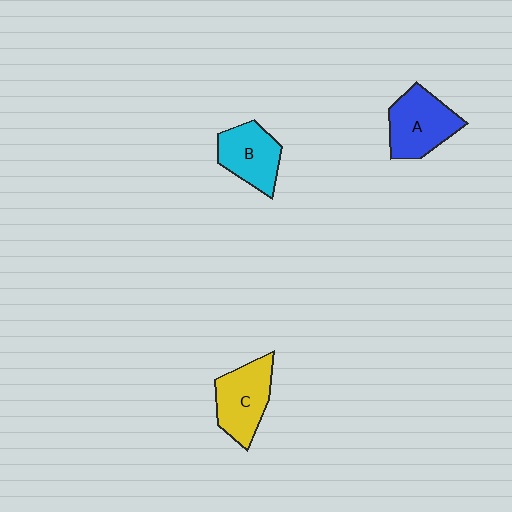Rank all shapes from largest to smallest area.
From largest to smallest: A (blue), C (yellow), B (cyan).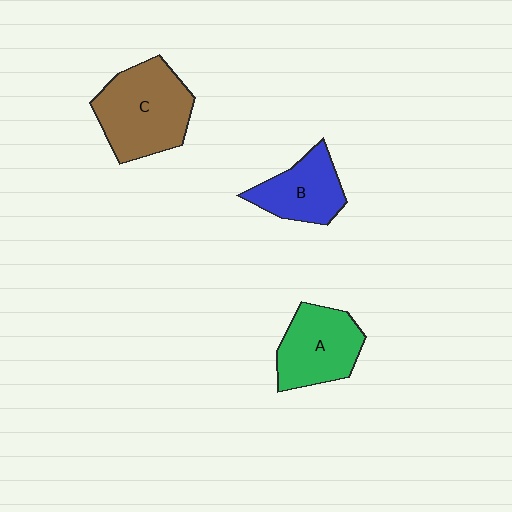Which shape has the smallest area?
Shape B (blue).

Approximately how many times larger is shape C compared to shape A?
Approximately 1.3 times.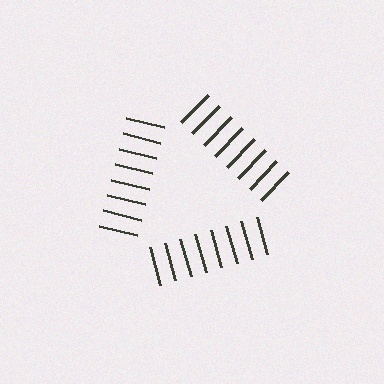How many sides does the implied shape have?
3 sides — the line-ends trace a triangle.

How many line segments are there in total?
24 — 8 along each of the 3 edges.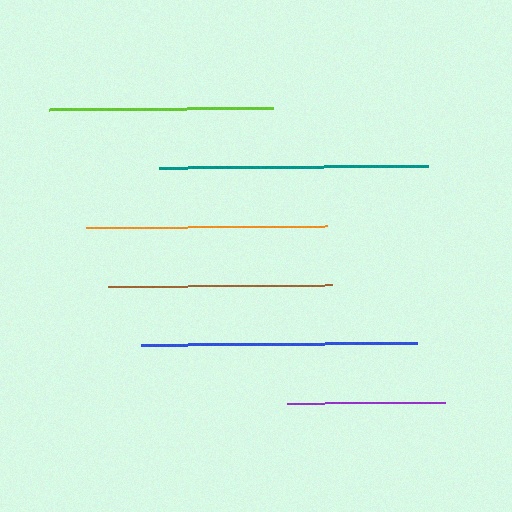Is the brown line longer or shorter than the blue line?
The blue line is longer than the brown line.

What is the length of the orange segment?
The orange segment is approximately 240 pixels long.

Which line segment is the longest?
The blue line is the longest at approximately 276 pixels.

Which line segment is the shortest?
The purple line is the shortest at approximately 159 pixels.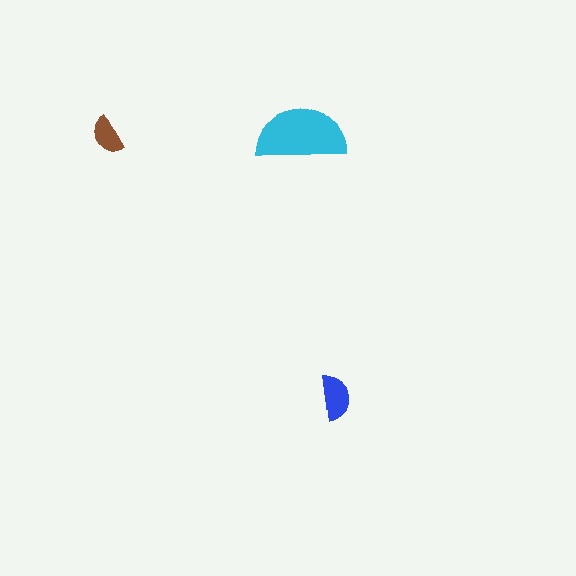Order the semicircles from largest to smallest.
the cyan one, the blue one, the brown one.